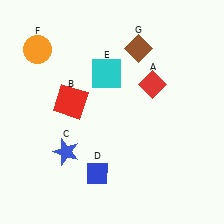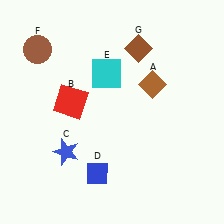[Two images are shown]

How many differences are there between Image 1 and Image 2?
There are 2 differences between the two images.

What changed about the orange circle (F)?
In Image 1, F is orange. In Image 2, it changed to brown.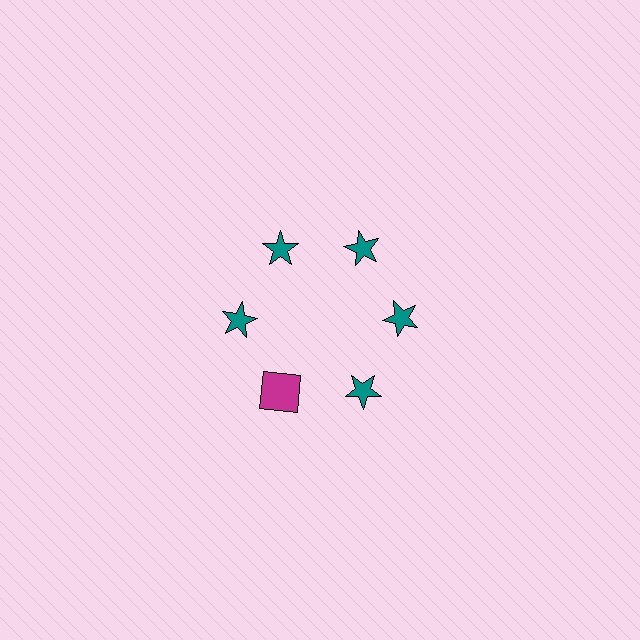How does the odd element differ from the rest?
It differs in both color (magenta instead of teal) and shape (square instead of star).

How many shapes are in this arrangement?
There are 6 shapes arranged in a ring pattern.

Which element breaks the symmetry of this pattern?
The magenta square at roughly the 7 o'clock position breaks the symmetry. All other shapes are teal stars.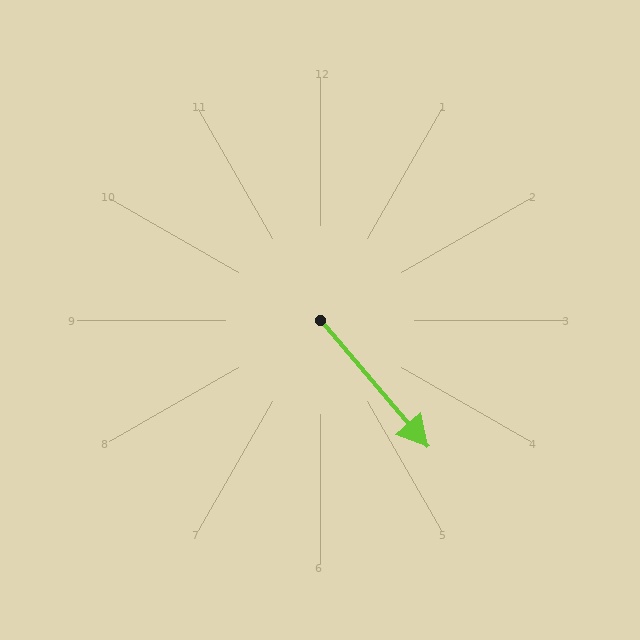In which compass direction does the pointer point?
Southeast.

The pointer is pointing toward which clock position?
Roughly 5 o'clock.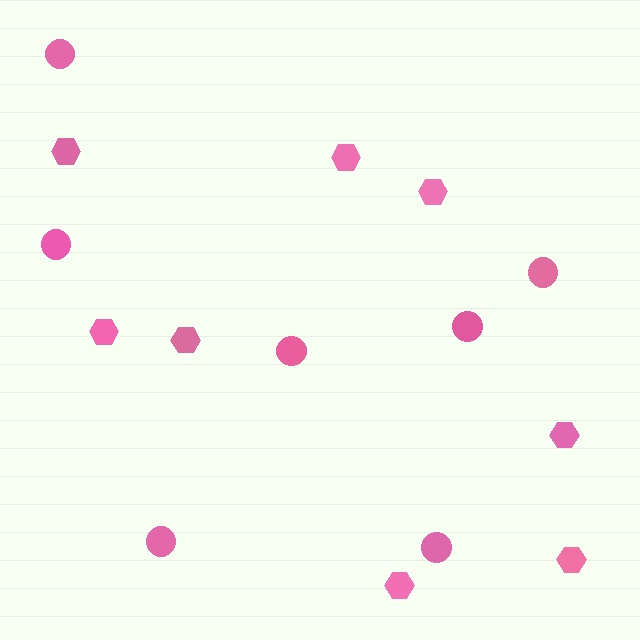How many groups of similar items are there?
There are 2 groups: one group of circles (7) and one group of hexagons (8).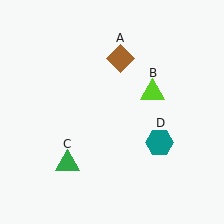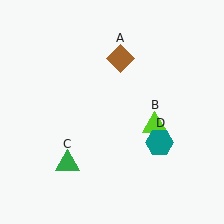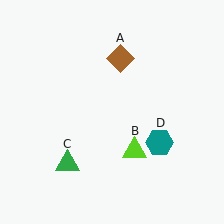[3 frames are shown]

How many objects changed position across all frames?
1 object changed position: lime triangle (object B).